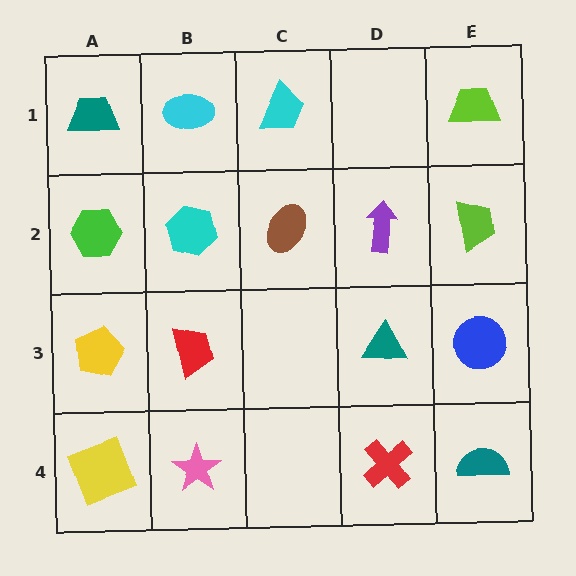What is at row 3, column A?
A yellow pentagon.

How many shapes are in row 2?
5 shapes.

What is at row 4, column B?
A pink star.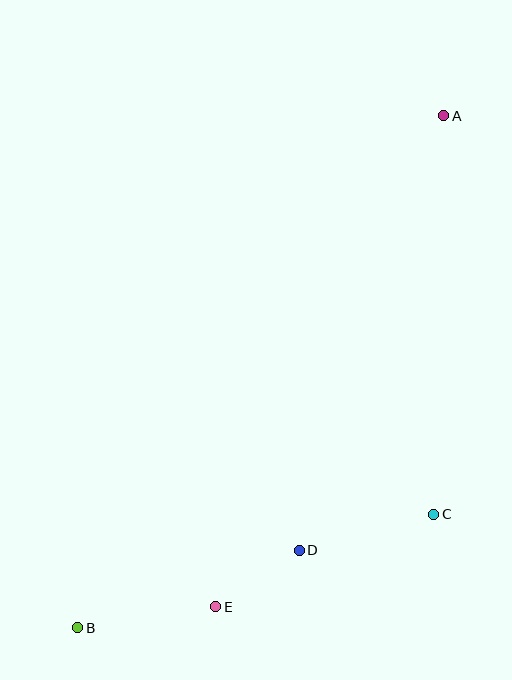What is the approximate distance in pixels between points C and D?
The distance between C and D is approximately 139 pixels.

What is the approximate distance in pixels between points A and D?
The distance between A and D is approximately 458 pixels.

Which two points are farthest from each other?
Points A and B are farthest from each other.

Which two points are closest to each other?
Points D and E are closest to each other.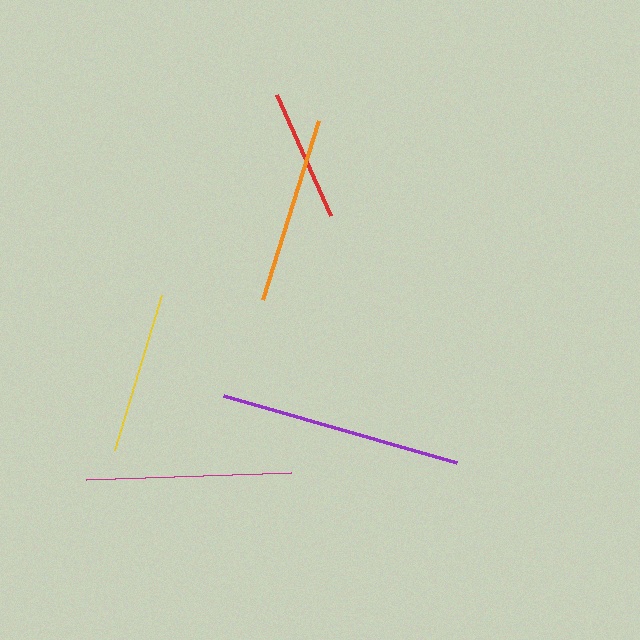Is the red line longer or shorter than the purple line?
The purple line is longer than the red line.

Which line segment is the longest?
The purple line is the longest at approximately 242 pixels.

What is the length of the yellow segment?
The yellow segment is approximately 161 pixels long.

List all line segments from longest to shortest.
From longest to shortest: purple, magenta, orange, yellow, red.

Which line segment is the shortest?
The red line is the shortest at approximately 132 pixels.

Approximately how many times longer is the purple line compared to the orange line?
The purple line is approximately 1.3 times the length of the orange line.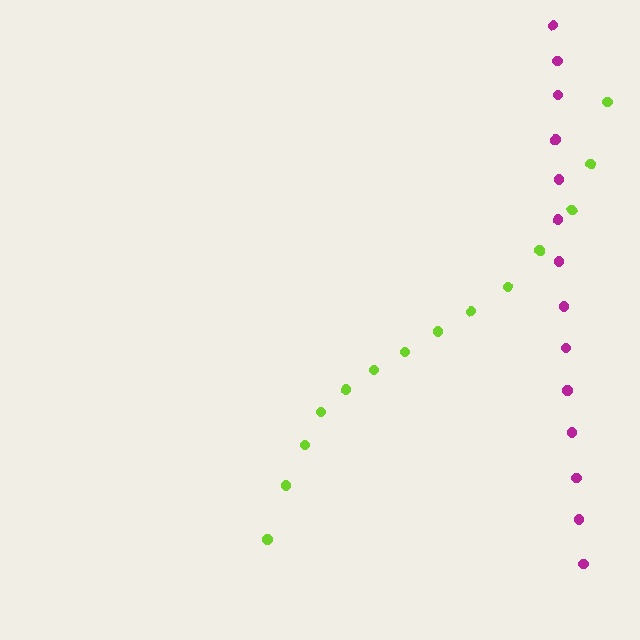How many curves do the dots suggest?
There are 2 distinct paths.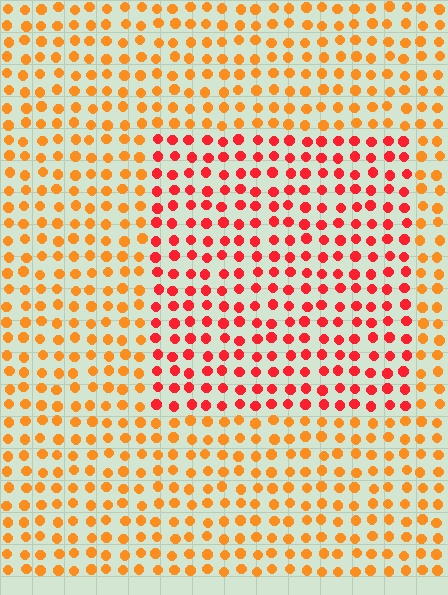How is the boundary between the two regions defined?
The boundary is defined purely by a slight shift in hue (about 35 degrees). Spacing, size, and orientation are identical on both sides.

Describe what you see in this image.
The image is filled with small orange elements in a uniform arrangement. A rectangle-shaped region is visible where the elements are tinted to a slightly different hue, forming a subtle color boundary.